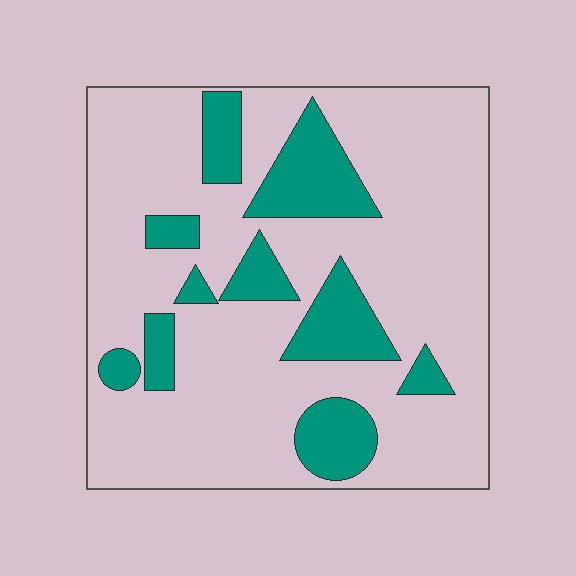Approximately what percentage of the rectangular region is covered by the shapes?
Approximately 20%.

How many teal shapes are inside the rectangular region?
10.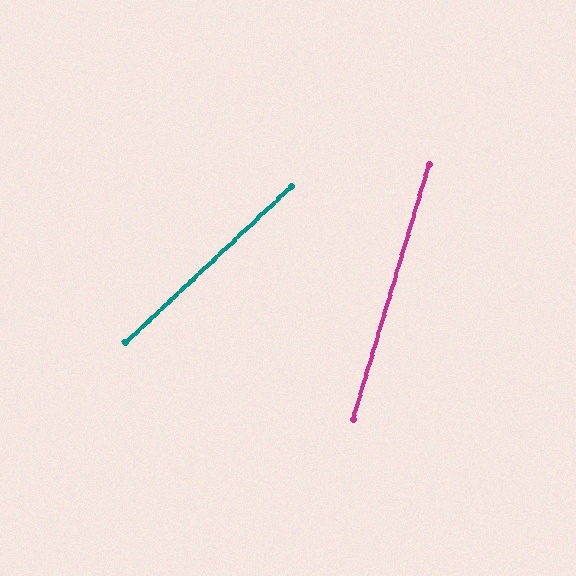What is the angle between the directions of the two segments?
Approximately 30 degrees.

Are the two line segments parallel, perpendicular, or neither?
Neither parallel nor perpendicular — they differ by about 30°.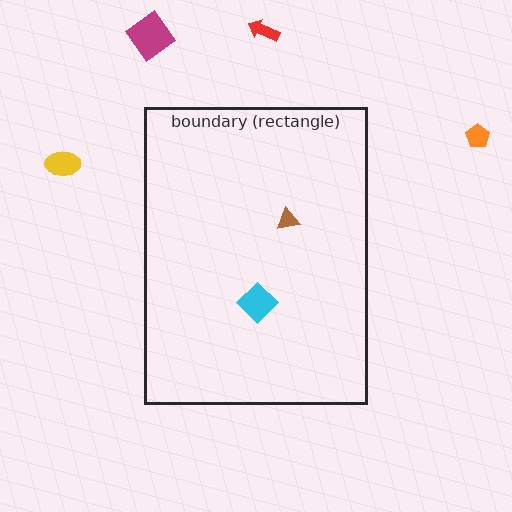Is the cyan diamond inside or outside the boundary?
Inside.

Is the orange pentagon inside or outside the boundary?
Outside.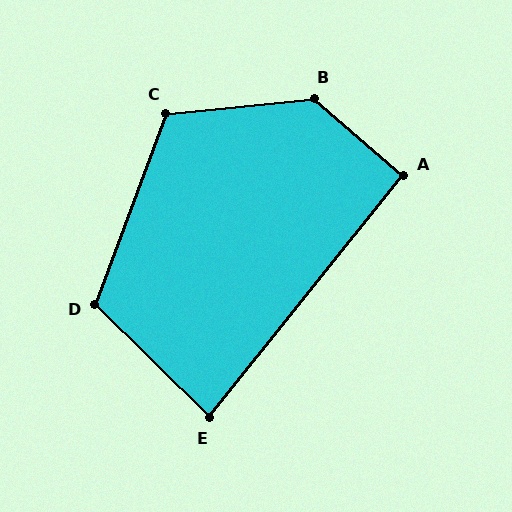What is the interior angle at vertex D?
Approximately 114 degrees (obtuse).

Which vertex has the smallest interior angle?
E, at approximately 84 degrees.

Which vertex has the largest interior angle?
B, at approximately 133 degrees.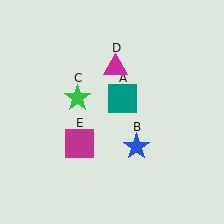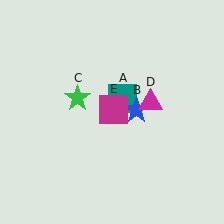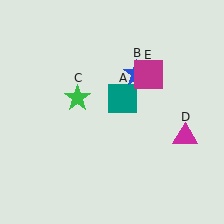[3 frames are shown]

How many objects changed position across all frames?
3 objects changed position: blue star (object B), magenta triangle (object D), magenta square (object E).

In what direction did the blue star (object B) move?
The blue star (object B) moved up.